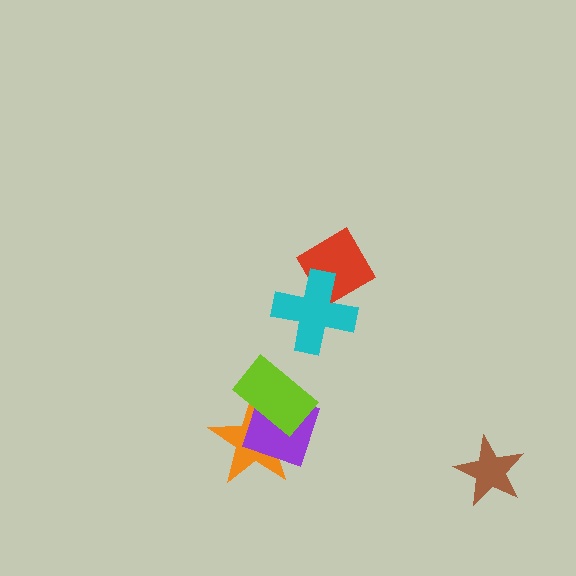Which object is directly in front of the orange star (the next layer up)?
The purple square is directly in front of the orange star.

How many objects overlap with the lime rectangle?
2 objects overlap with the lime rectangle.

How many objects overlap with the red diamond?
1 object overlaps with the red diamond.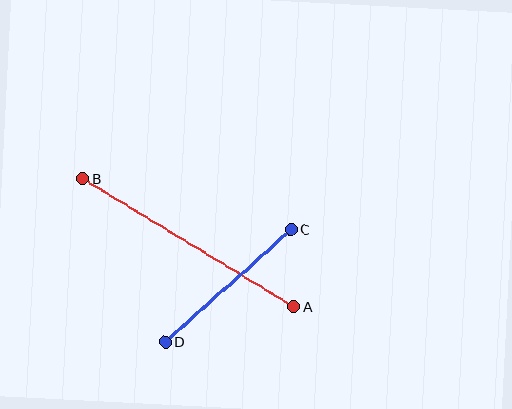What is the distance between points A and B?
The distance is approximately 247 pixels.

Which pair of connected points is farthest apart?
Points A and B are farthest apart.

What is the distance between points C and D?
The distance is approximately 169 pixels.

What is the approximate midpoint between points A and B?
The midpoint is at approximately (188, 242) pixels.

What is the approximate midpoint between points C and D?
The midpoint is at approximately (228, 285) pixels.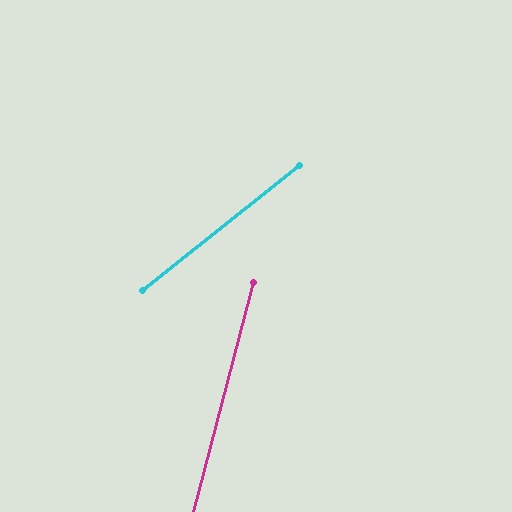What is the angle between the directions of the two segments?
Approximately 37 degrees.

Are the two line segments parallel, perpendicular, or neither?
Neither parallel nor perpendicular — they differ by about 37°.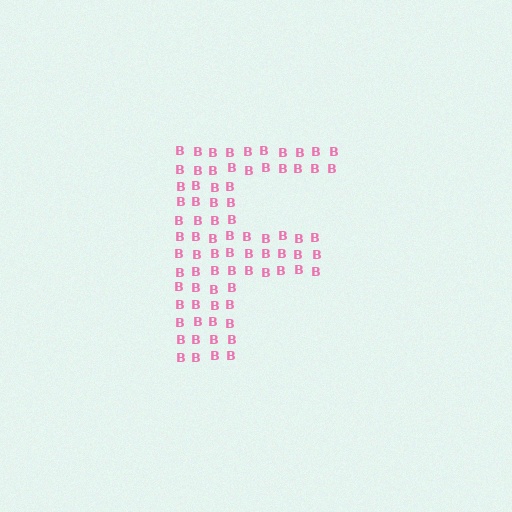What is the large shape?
The large shape is the letter F.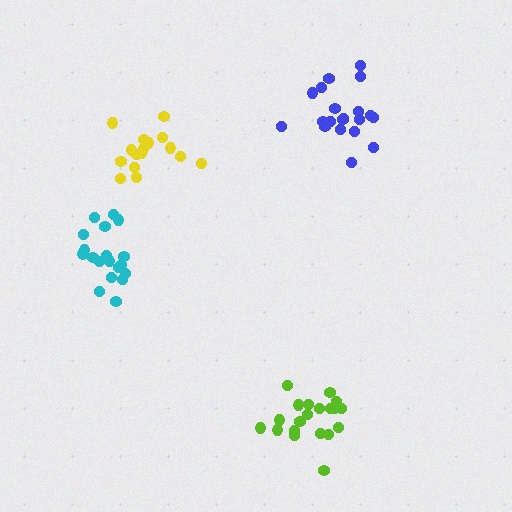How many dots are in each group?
Group 1: 19 dots, Group 2: 20 dots, Group 3: 16 dots, Group 4: 20 dots (75 total).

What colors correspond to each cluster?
The clusters are colored: cyan, lime, yellow, blue.